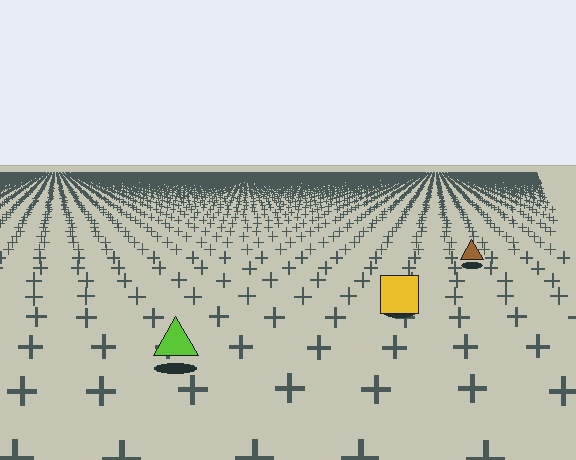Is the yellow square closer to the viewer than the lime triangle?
No. The lime triangle is closer — you can tell from the texture gradient: the ground texture is coarser near it.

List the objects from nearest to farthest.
From nearest to farthest: the lime triangle, the yellow square, the brown triangle.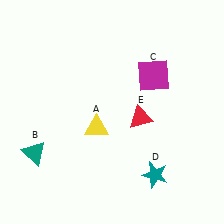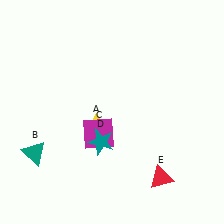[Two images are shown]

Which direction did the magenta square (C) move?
The magenta square (C) moved down.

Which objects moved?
The objects that moved are: the magenta square (C), the teal star (D), the red triangle (E).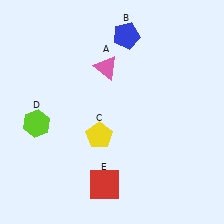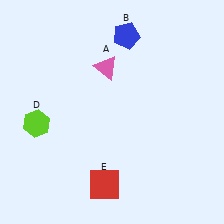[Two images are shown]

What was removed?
The yellow pentagon (C) was removed in Image 2.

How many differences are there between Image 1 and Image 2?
There is 1 difference between the two images.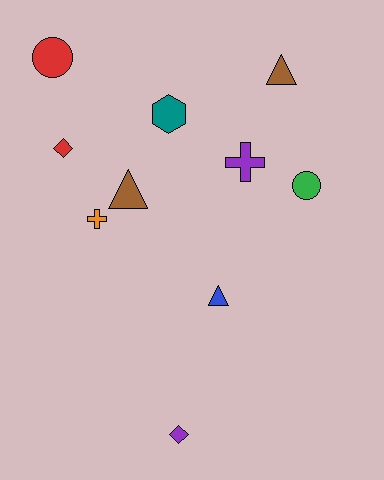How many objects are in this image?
There are 10 objects.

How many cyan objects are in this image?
There are no cyan objects.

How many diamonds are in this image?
There are 2 diamonds.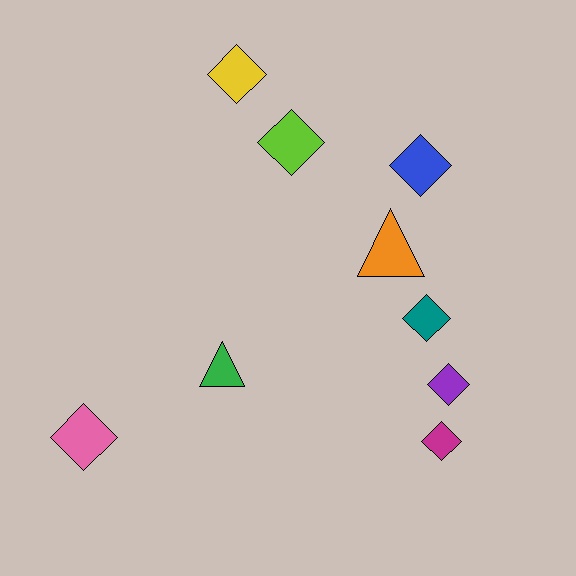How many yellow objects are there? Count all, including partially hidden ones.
There is 1 yellow object.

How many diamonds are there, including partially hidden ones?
There are 7 diamonds.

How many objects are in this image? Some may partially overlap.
There are 9 objects.